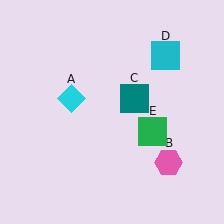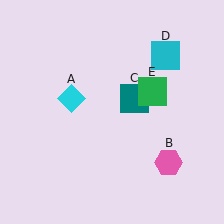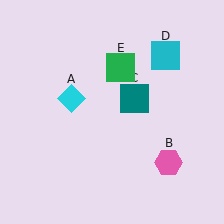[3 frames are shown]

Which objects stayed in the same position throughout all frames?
Cyan diamond (object A) and pink hexagon (object B) and teal square (object C) and cyan square (object D) remained stationary.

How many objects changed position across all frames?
1 object changed position: green square (object E).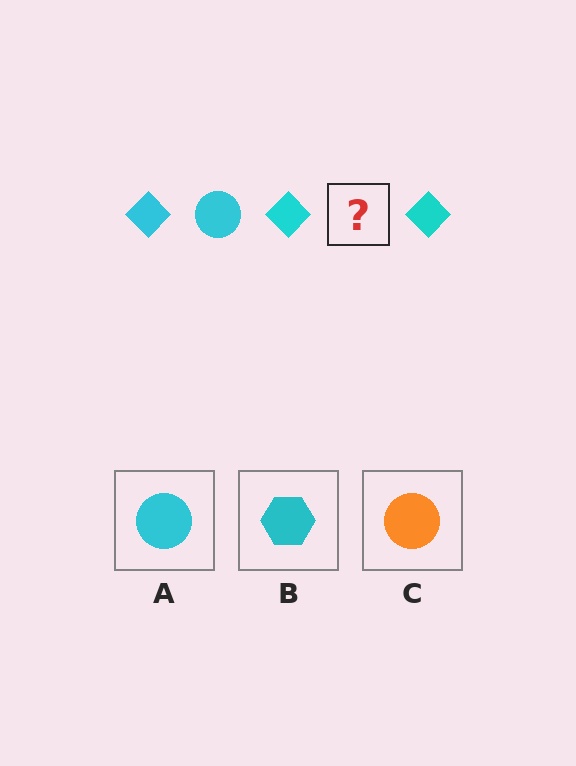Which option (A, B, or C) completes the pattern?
A.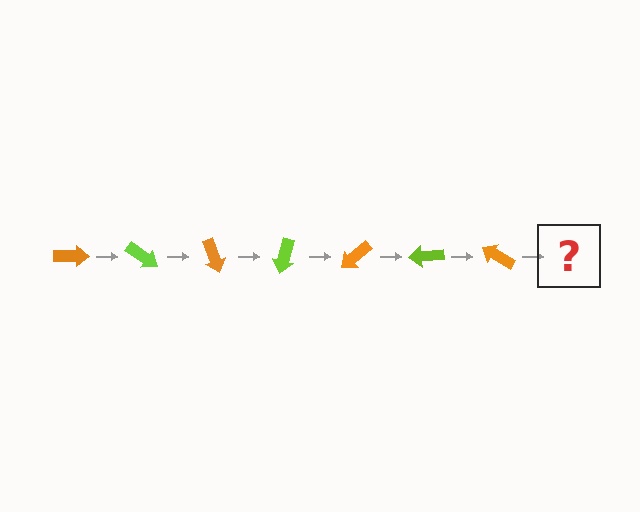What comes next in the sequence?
The next element should be a lime arrow, rotated 245 degrees from the start.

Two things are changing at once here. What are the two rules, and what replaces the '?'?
The two rules are that it rotates 35 degrees each step and the color cycles through orange and lime. The '?' should be a lime arrow, rotated 245 degrees from the start.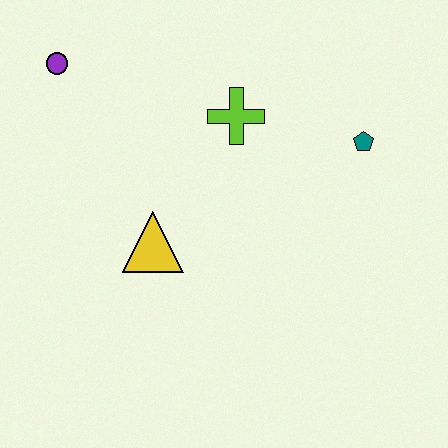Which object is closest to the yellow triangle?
The lime cross is closest to the yellow triangle.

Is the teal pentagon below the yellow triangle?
No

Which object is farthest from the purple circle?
The teal pentagon is farthest from the purple circle.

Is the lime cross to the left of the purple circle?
No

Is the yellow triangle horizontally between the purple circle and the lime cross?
Yes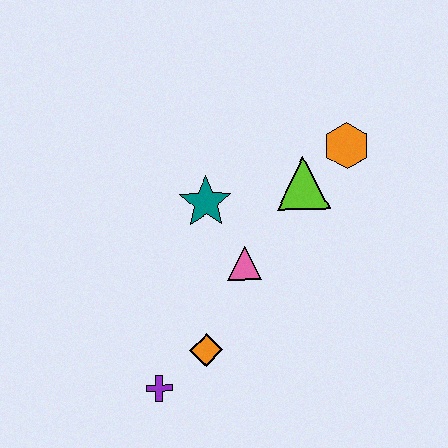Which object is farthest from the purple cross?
The orange hexagon is farthest from the purple cross.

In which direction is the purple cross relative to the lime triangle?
The purple cross is below the lime triangle.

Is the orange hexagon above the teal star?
Yes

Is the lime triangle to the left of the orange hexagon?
Yes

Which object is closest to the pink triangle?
The teal star is closest to the pink triangle.